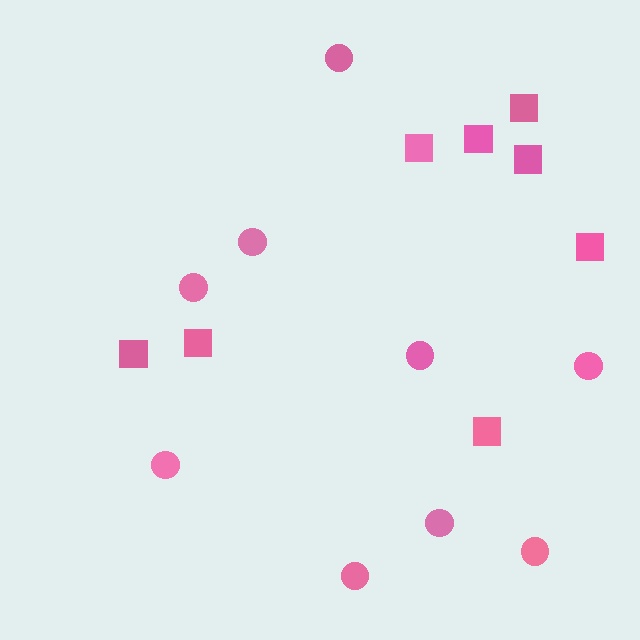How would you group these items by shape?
There are 2 groups: one group of circles (9) and one group of squares (8).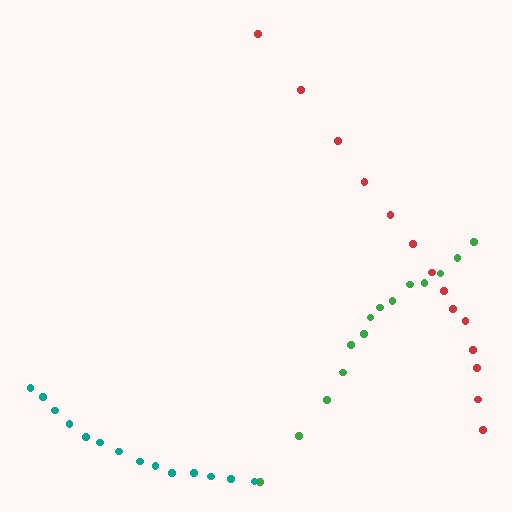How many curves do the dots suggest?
There are 3 distinct paths.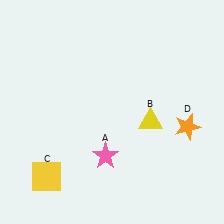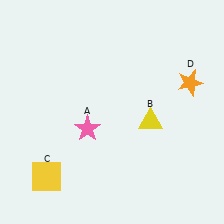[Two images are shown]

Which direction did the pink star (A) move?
The pink star (A) moved up.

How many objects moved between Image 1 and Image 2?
2 objects moved between the two images.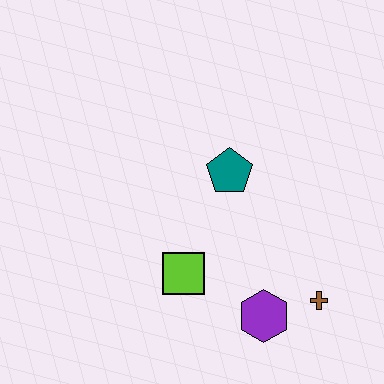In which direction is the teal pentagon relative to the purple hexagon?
The teal pentagon is above the purple hexagon.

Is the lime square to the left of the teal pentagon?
Yes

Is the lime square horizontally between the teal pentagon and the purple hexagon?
No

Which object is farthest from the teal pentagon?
The brown cross is farthest from the teal pentagon.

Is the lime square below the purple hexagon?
No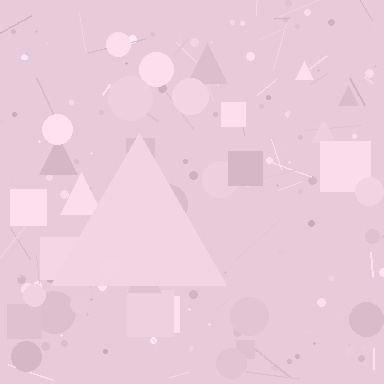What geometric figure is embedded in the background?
A triangle is embedded in the background.